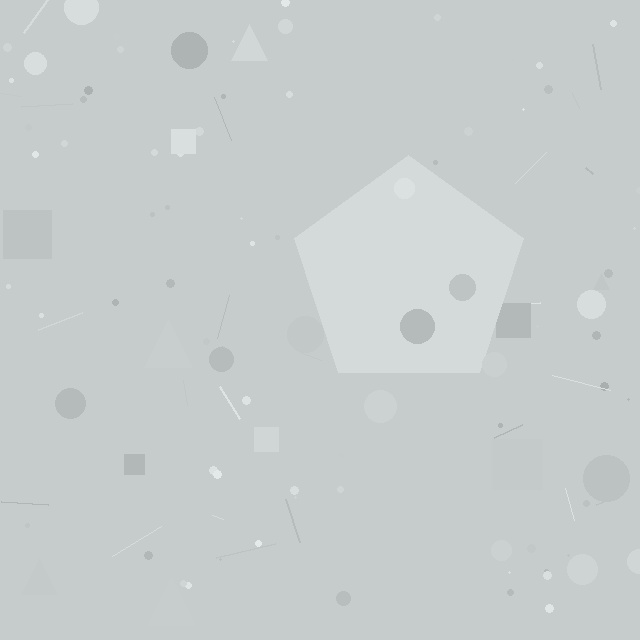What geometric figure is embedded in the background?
A pentagon is embedded in the background.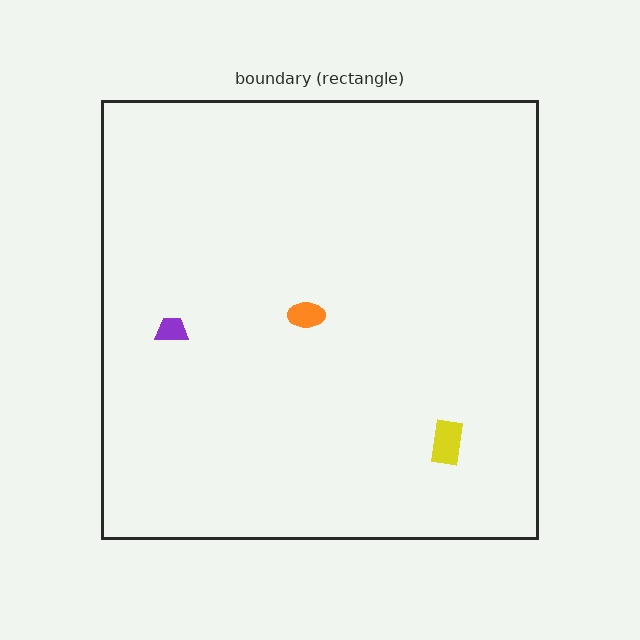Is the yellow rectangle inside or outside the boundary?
Inside.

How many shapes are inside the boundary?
3 inside, 0 outside.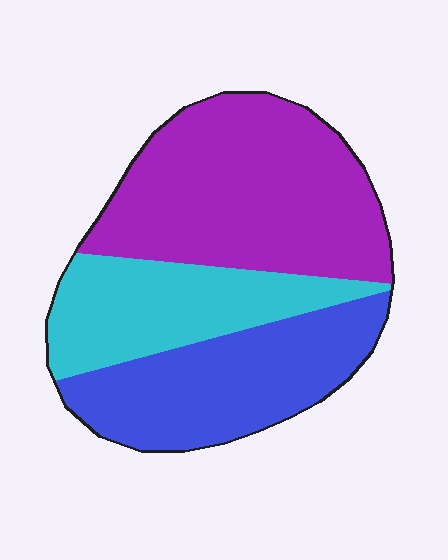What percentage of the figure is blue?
Blue takes up about one third (1/3) of the figure.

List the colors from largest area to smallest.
From largest to smallest: purple, blue, cyan.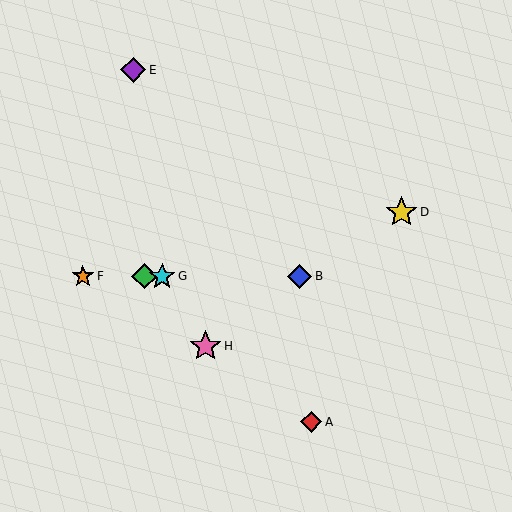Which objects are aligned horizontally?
Objects B, C, F, G are aligned horizontally.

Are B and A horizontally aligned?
No, B is at y≈276 and A is at y≈422.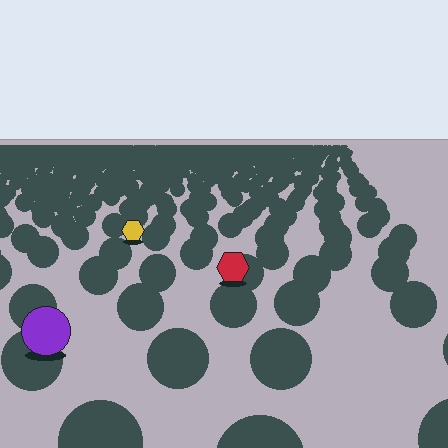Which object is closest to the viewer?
The purple circle is closest. The texture marks near it are larger and more spread out.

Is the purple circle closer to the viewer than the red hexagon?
Yes. The purple circle is closer — you can tell from the texture gradient: the ground texture is coarser near it.